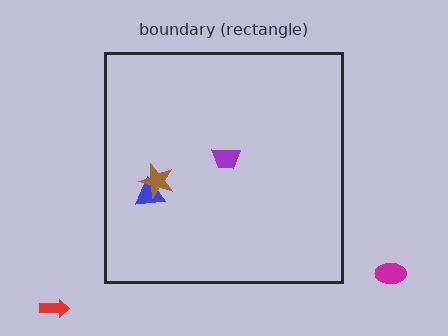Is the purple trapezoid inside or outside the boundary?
Inside.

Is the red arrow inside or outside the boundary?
Outside.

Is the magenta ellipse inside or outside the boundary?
Outside.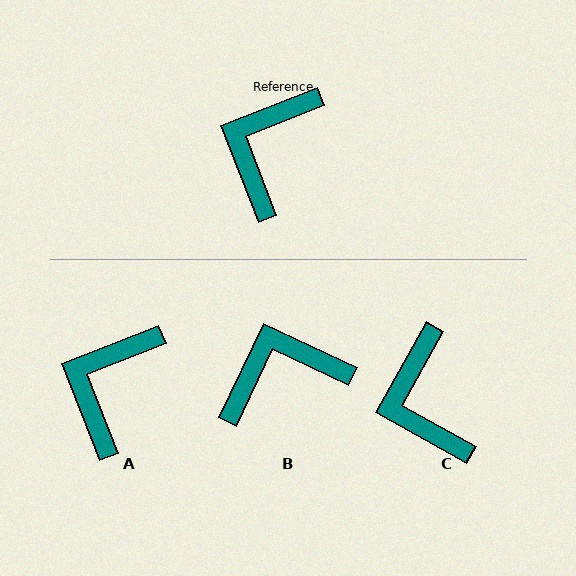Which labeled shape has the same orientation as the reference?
A.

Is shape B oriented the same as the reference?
No, it is off by about 46 degrees.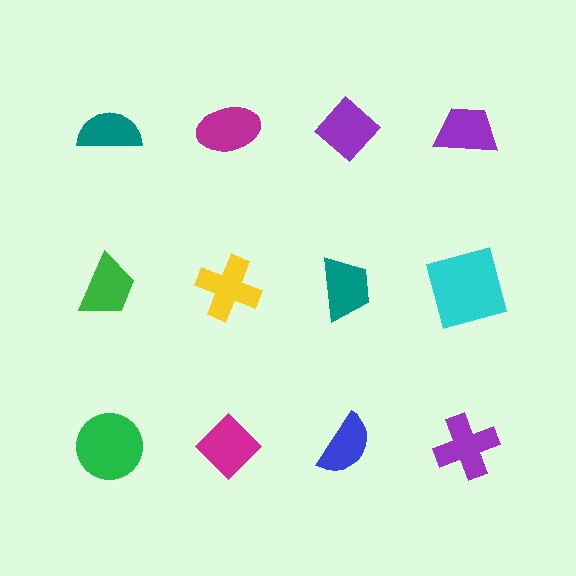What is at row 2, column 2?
A yellow cross.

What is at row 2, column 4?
A cyan square.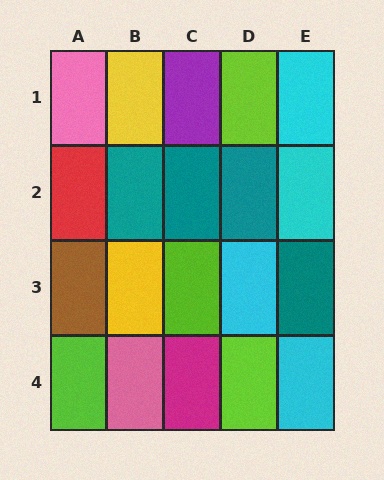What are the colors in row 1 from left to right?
Pink, yellow, purple, lime, cyan.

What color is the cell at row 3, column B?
Yellow.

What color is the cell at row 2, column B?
Teal.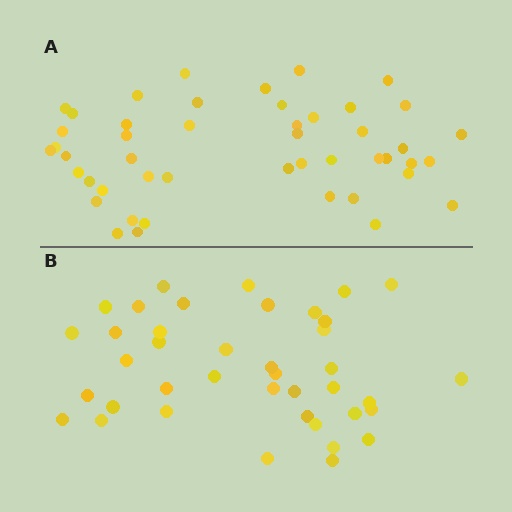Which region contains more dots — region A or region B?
Region A (the top region) has more dots.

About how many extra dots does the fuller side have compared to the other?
Region A has roughly 8 or so more dots than region B.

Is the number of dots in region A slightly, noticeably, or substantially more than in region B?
Region A has only slightly more — the two regions are fairly close. The ratio is roughly 1.2 to 1.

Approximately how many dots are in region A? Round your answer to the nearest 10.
About 50 dots. (The exact count is 47, which rounds to 50.)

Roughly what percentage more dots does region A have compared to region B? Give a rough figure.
About 20% more.